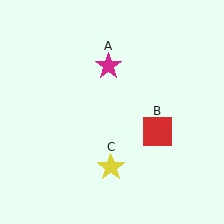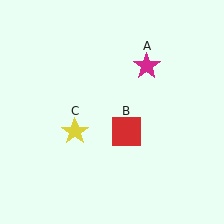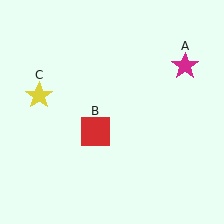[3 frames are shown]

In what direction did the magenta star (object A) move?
The magenta star (object A) moved right.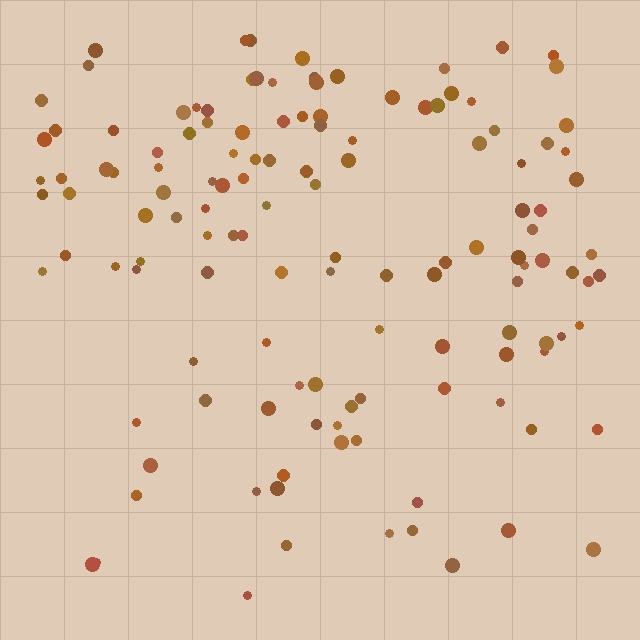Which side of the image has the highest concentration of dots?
The top.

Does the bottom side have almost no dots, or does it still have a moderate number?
Still a moderate number, just noticeably fewer than the top.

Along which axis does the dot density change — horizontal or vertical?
Vertical.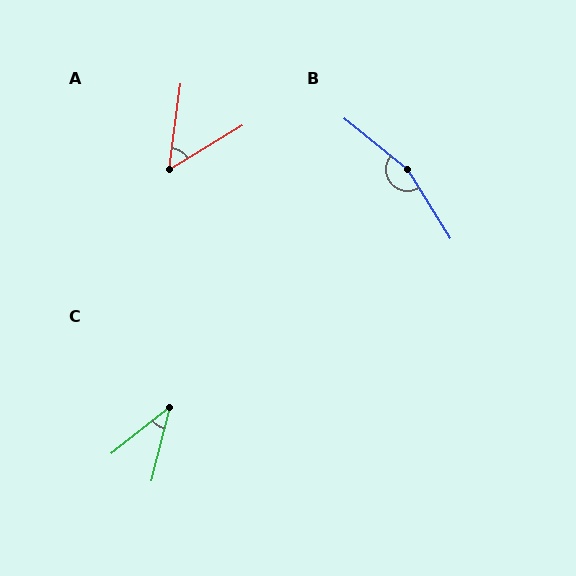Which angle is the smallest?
C, at approximately 37 degrees.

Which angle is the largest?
B, at approximately 161 degrees.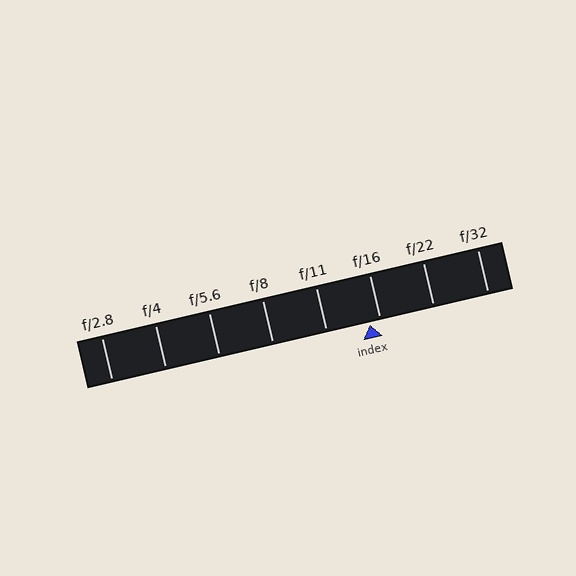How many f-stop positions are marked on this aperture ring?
There are 8 f-stop positions marked.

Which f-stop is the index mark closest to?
The index mark is closest to f/16.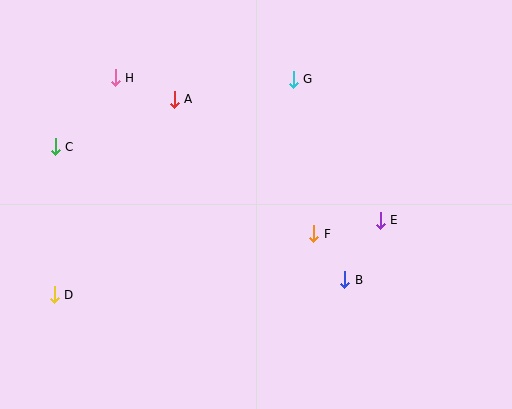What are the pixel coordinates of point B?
Point B is at (345, 280).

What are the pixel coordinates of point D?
Point D is at (54, 295).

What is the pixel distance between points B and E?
The distance between B and E is 70 pixels.